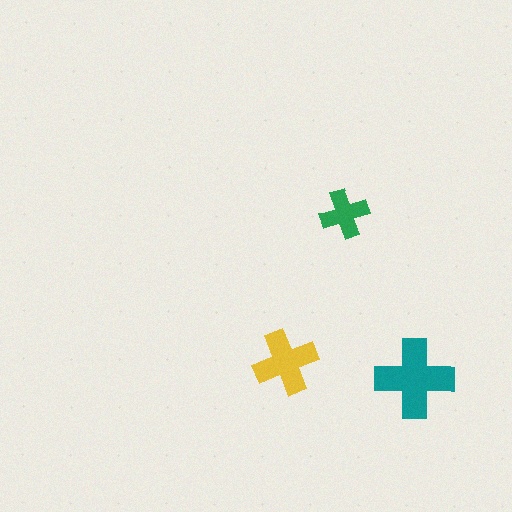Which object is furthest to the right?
The teal cross is rightmost.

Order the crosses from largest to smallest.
the teal one, the yellow one, the green one.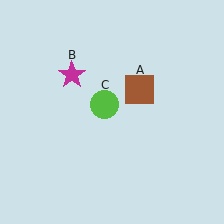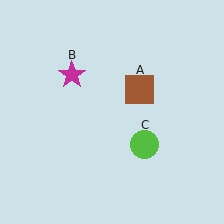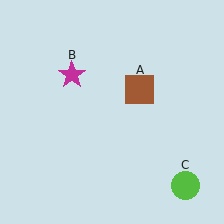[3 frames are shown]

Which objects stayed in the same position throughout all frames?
Brown square (object A) and magenta star (object B) remained stationary.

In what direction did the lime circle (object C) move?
The lime circle (object C) moved down and to the right.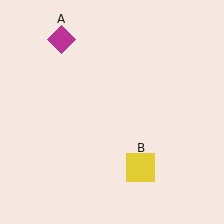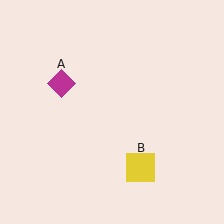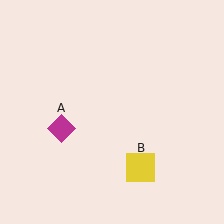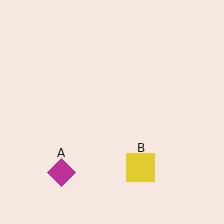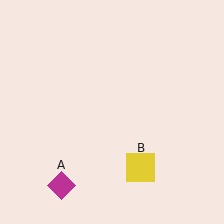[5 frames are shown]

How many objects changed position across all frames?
1 object changed position: magenta diamond (object A).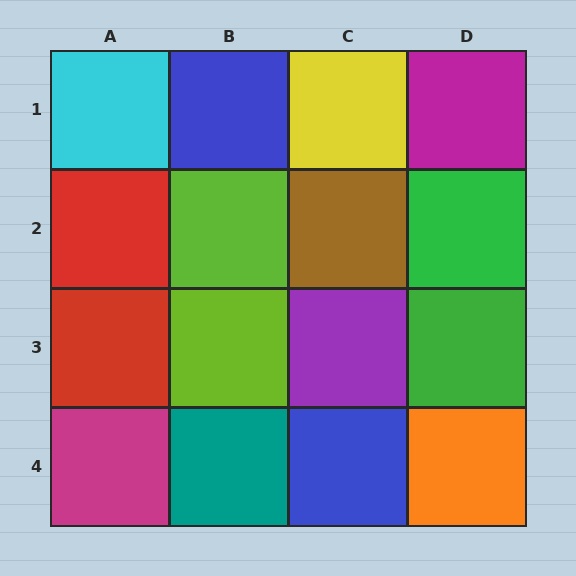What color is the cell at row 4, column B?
Teal.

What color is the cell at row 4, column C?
Blue.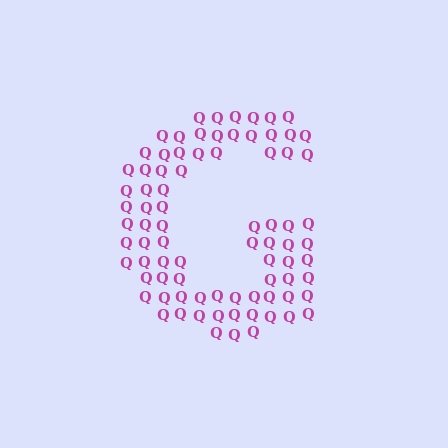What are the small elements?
The small elements are letter Q's.